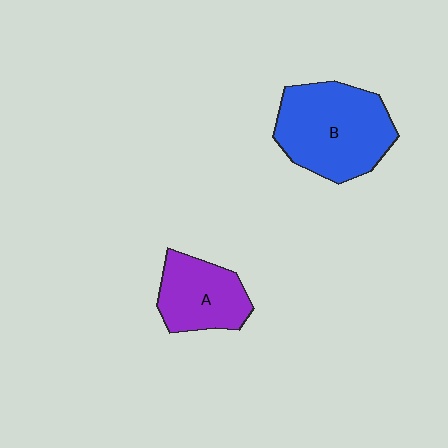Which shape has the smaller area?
Shape A (purple).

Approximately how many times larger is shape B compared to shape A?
Approximately 1.6 times.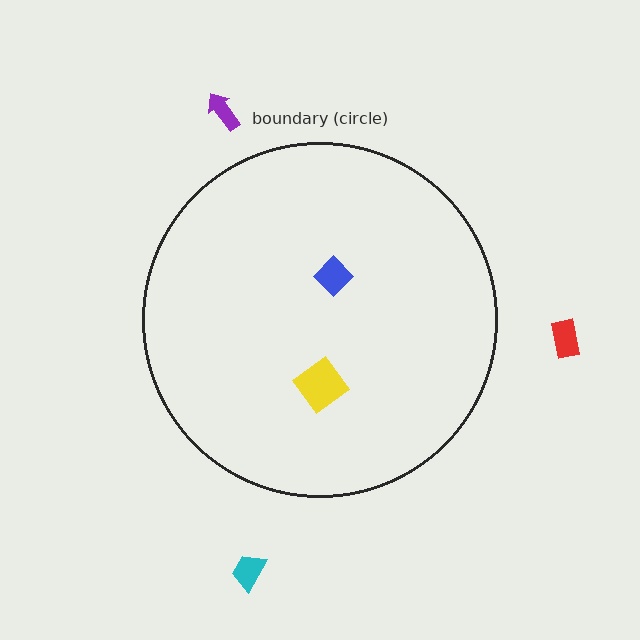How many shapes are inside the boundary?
2 inside, 3 outside.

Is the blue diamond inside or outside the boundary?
Inside.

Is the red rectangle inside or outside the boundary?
Outside.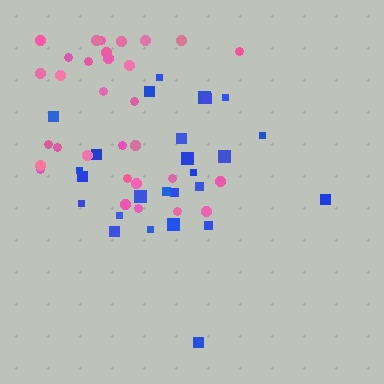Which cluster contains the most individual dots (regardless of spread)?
Pink (32).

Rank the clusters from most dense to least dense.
pink, blue.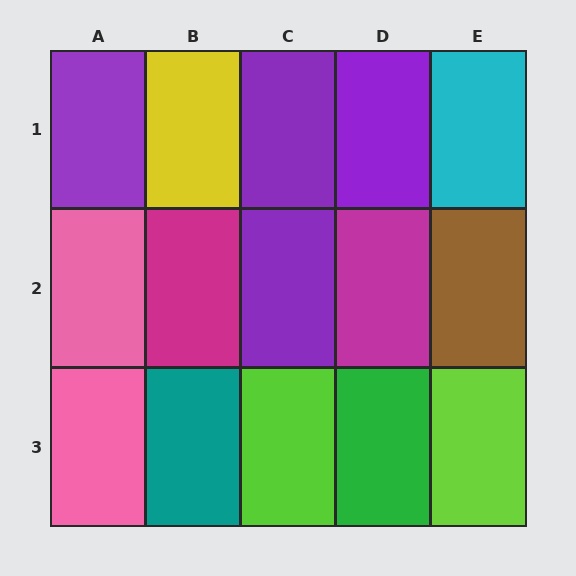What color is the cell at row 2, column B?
Magenta.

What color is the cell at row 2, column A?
Pink.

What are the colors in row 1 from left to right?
Purple, yellow, purple, purple, cyan.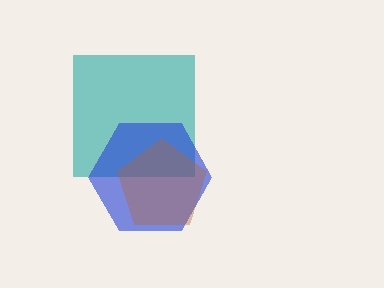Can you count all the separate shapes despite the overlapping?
Yes, there are 3 separate shapes.